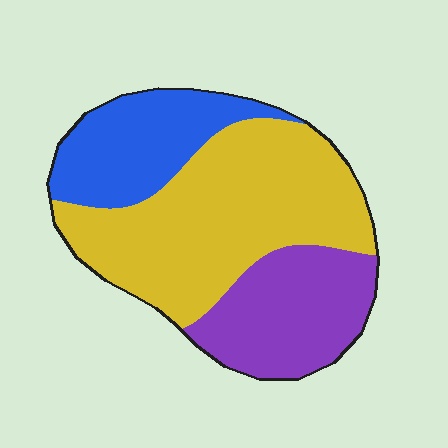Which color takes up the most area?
Yellow, at roughly 50%.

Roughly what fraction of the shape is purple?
Purple takes up about one quarter (1/4) of the shape.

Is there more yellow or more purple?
Yellow.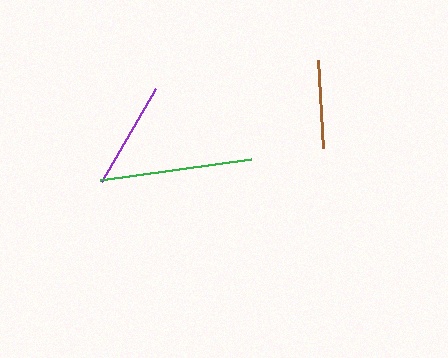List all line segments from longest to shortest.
From longest to shortest: green, purple, brown.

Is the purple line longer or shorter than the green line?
The green line is longer than the purple line.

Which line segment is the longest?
The green line is the longest at approximately 152 pixels.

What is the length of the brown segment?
The brown segment is approximately 88 pixels long.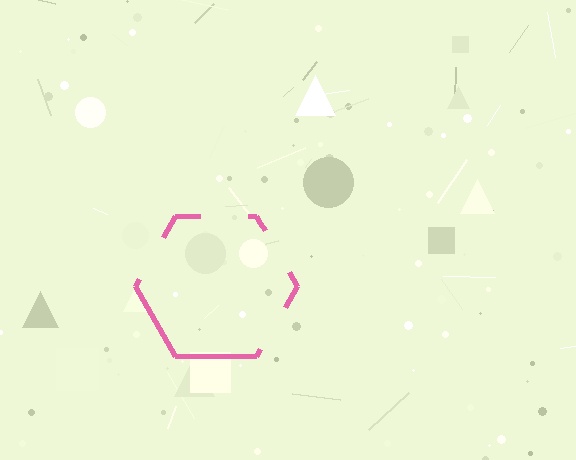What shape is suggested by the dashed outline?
The dashed outline suggests a hexagon.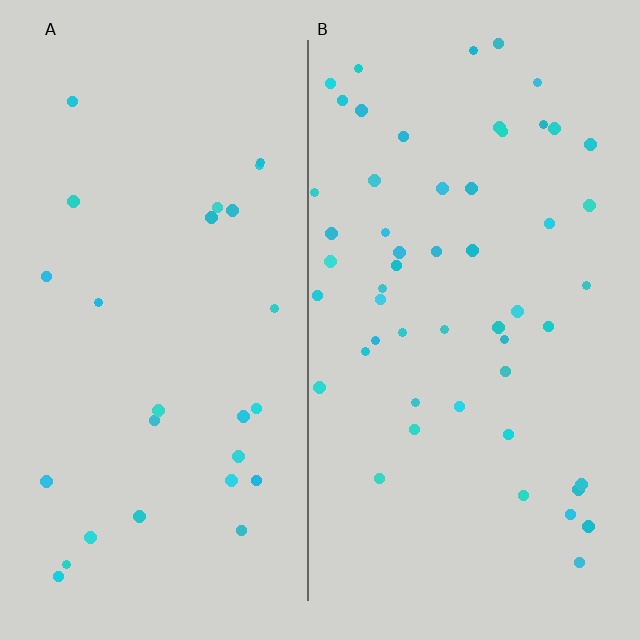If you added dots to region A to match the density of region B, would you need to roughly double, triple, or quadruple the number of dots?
Approximately double.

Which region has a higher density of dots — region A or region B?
B (the right).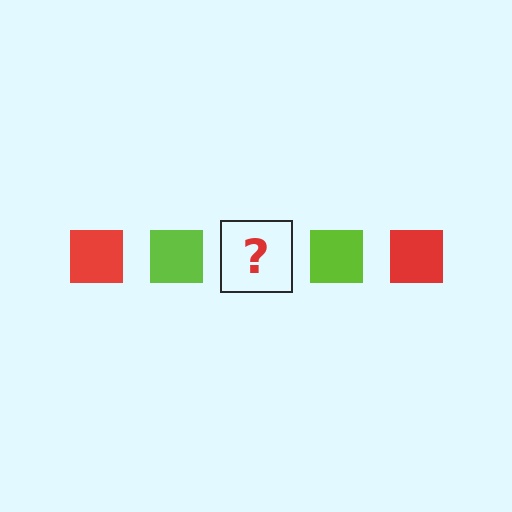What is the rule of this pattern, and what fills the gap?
The rule is that the pattern cycles through red, lime squares. The gap should be filled with a red square.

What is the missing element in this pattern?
The missing element is a red square.